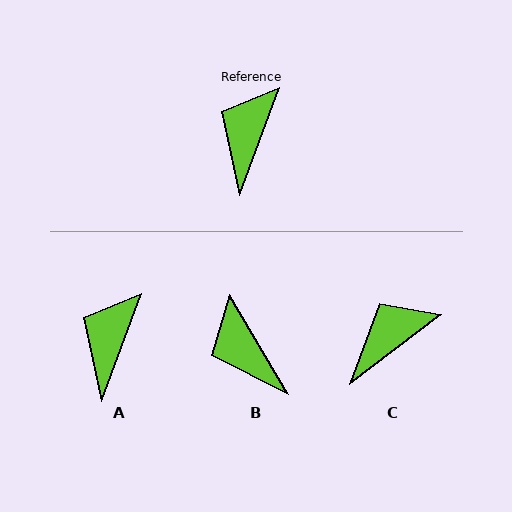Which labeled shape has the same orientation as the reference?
A.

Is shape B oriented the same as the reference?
No, it is off by about 51 degrees.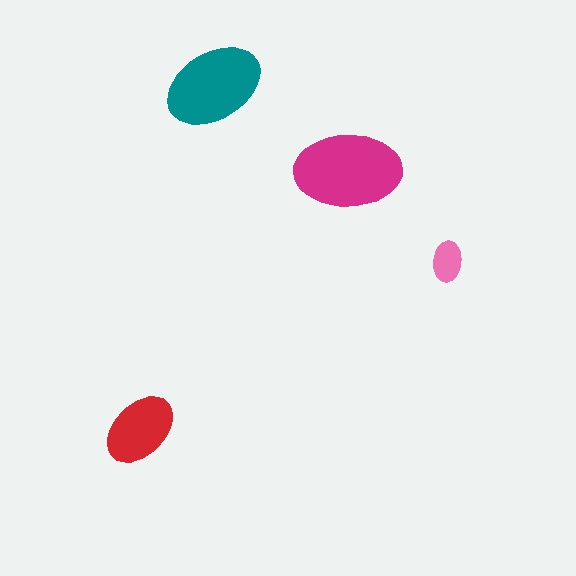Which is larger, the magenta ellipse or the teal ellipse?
The magenta one.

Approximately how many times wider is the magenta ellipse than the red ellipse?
About 1.5 times wider.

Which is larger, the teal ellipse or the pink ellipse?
The teal one.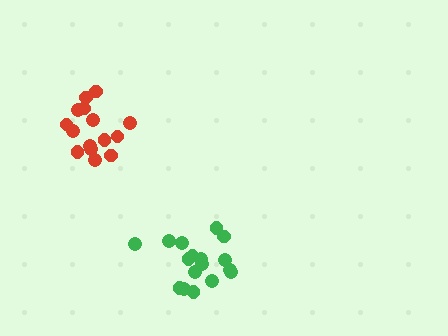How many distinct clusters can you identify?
There are 2 distinct clusters.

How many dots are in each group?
Group 1: 17 dots, Group 2: 15 dots (32 total).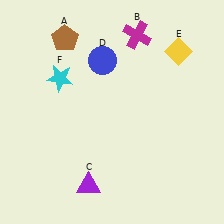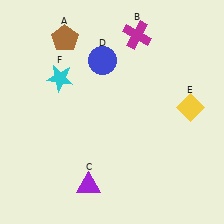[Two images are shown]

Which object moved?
The yellow diamond (E) moved down.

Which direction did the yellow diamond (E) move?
The yellow diamond (E) moved down.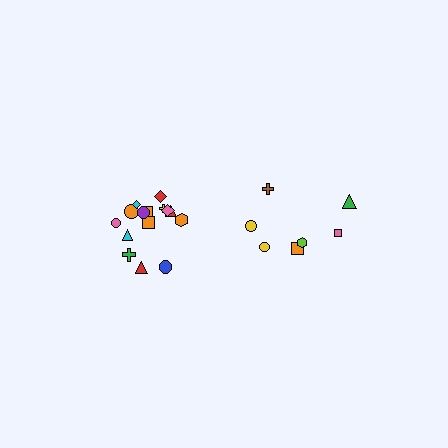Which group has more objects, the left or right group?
The left group.